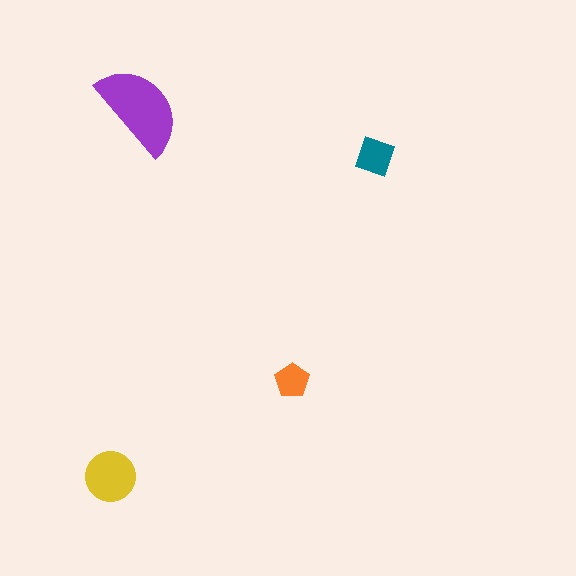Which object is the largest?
The purple semicircle.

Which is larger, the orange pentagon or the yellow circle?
The yellow circle.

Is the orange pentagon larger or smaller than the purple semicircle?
Smaller.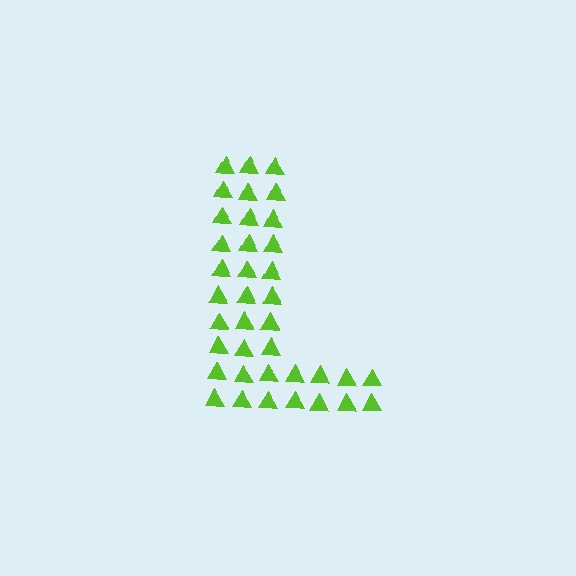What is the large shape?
The large shape is the letter L.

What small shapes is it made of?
It is made of small triangles.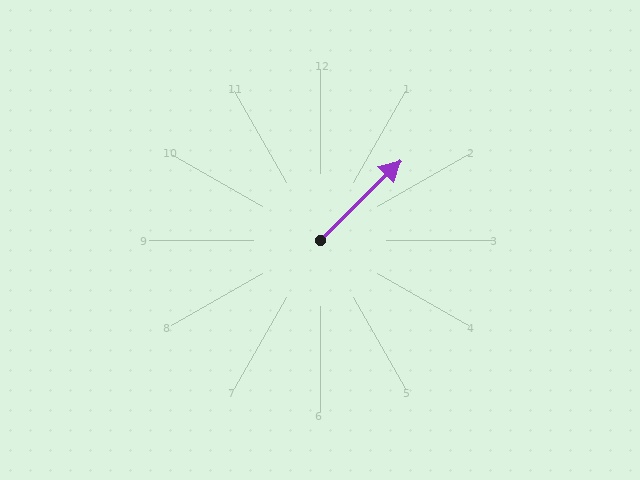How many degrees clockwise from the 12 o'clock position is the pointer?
Approximately 45 degrees.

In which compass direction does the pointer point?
Northeast.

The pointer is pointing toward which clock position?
Roughly 2 o'clock.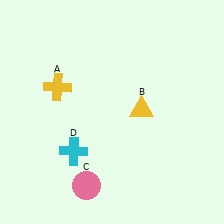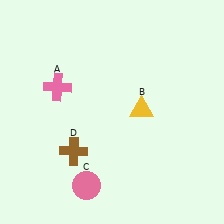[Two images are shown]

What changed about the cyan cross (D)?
In Image 1, D is cyan. In Image 2, it changed to brown.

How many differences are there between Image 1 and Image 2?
There are 2 differences between the two images.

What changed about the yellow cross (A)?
In Image 1, A is yellow. In Image 2, it changed to pink.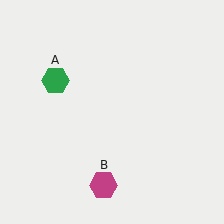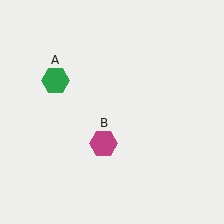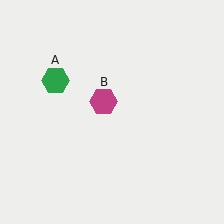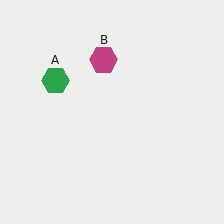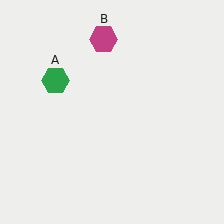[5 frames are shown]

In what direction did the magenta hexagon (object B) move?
The magenta hexagon (object B) moved up.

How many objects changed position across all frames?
1 object changed position: magenta hexagon (object B).